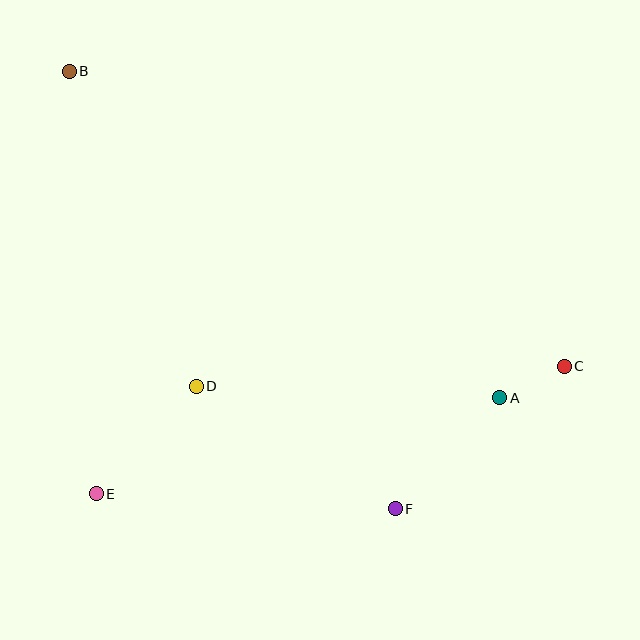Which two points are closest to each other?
Points A and C are closest to each other.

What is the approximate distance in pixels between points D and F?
The distance between D and F is approximately 233 pixels.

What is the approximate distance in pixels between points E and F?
The distance between E and F is approximately 299 pixels.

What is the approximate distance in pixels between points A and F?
The distance between A and F is approximately 153 pixels.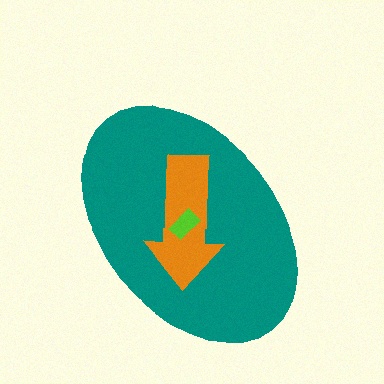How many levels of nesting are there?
3.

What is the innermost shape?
The lime rectangle.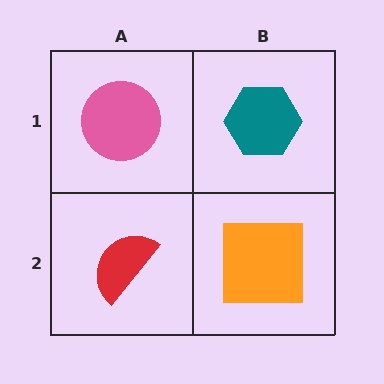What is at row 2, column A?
A red semicircle.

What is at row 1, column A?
A pink circle.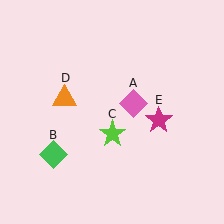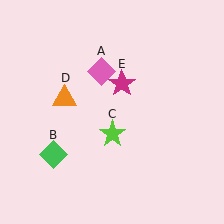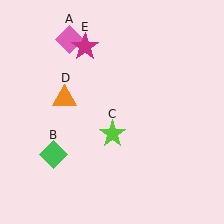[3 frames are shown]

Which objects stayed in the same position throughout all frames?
Green diamond (object B) and lime star (object C) and orange triangle (object D) remained stationary.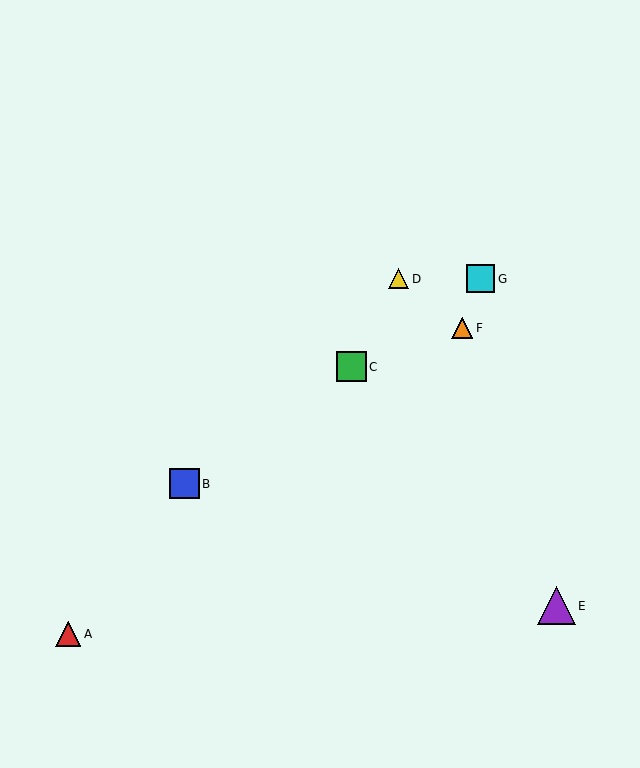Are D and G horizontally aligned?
Yes, both are at y≈279.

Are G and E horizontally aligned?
No, G is at y≈279 and E is at y≈606.